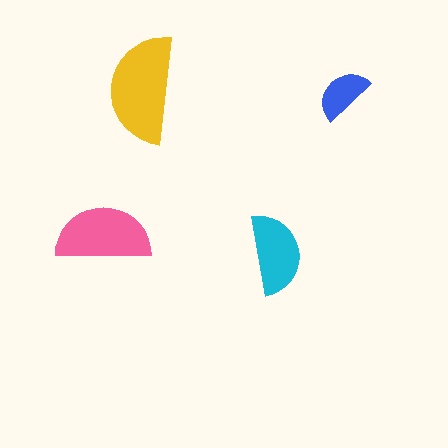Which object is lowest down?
The cyan semicircle is bottommost.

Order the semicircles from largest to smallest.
the yellow one, the pink one, the cyan one, the blue one.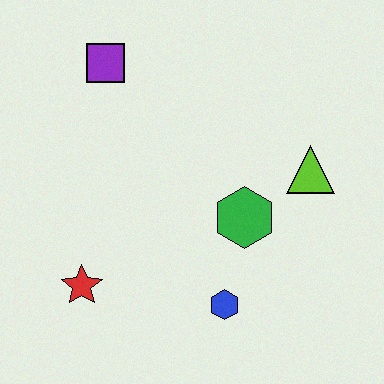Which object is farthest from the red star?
The lime triangle is farthest from the red star.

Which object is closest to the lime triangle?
The green hexagon is closest to the lime triangle.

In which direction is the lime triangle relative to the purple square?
The lime triangle is to the right of the purple square.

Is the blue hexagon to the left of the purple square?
No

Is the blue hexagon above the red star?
No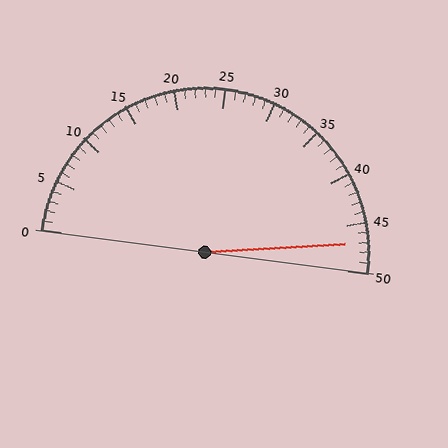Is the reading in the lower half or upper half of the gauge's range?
The reading is in the upper half of the range (0 to 50).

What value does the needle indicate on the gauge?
The needle indicates approximately 47.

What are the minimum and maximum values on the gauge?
The gauge ranges from 0 to 50.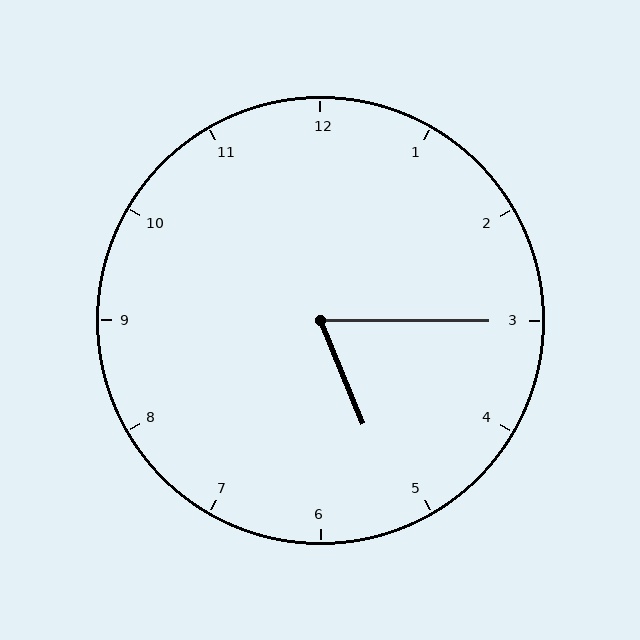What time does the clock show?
5:15.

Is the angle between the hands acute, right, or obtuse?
It is acute.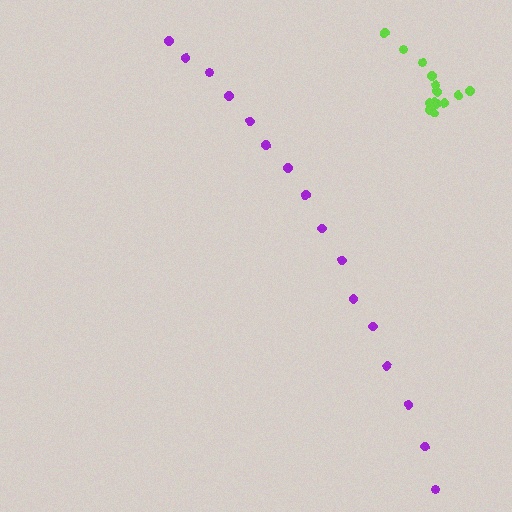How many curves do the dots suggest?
There are 2 distinct paths.